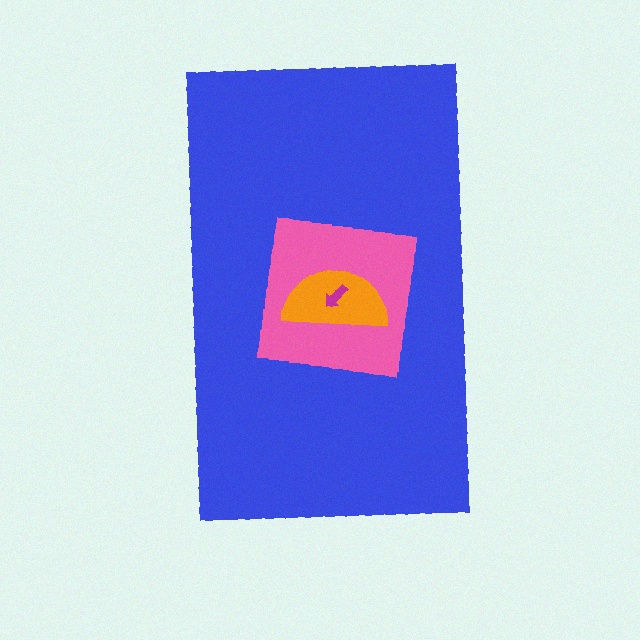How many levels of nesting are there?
4.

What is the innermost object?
The magenta arrow.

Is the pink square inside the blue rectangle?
Yes.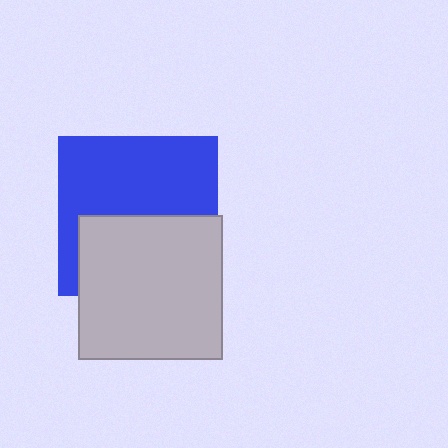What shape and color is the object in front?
The object in front is a light gray square.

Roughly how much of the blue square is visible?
About half of it is visible (roughly 56%).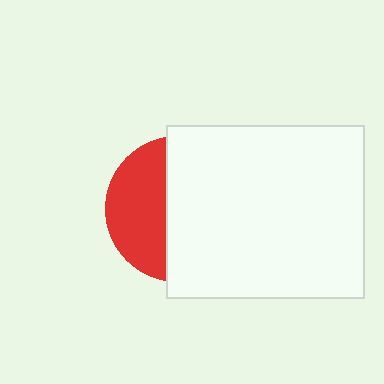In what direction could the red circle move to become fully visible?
The red circle could move left. That would shift it out from behind the white rectangle entirely.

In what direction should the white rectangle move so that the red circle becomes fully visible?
The white rectangle should move right. That is the shortest direction to clear the overlap and leave the red circle fully visible.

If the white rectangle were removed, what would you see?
You would see the complete red circle.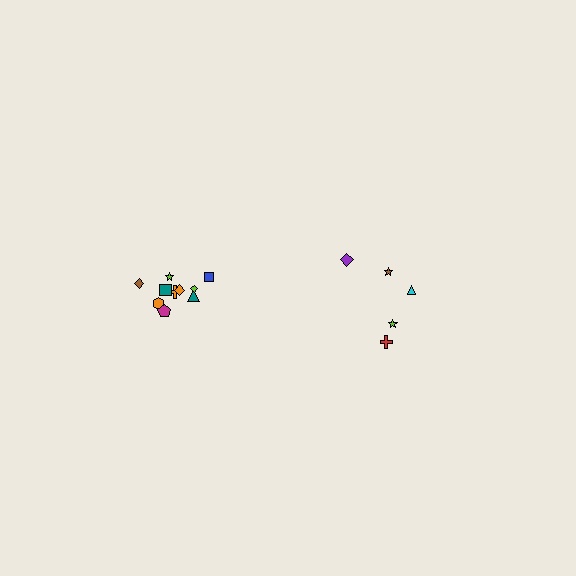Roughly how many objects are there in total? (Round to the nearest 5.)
Roughly 15 objects in total.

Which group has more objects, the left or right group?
The left group.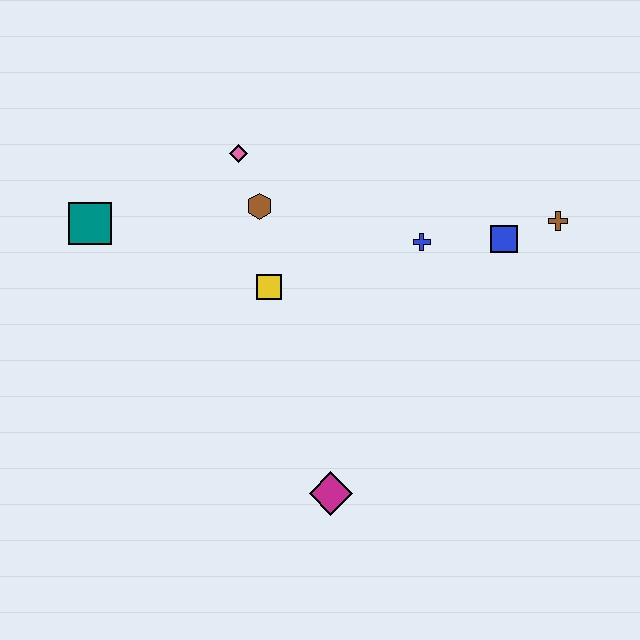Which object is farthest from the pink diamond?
The magenta diamond is farthest from the pink diamond.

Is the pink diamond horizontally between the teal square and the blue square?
Yes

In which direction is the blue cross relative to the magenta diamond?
The blue cross is above the magenta diamond.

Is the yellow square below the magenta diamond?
No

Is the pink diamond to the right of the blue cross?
No